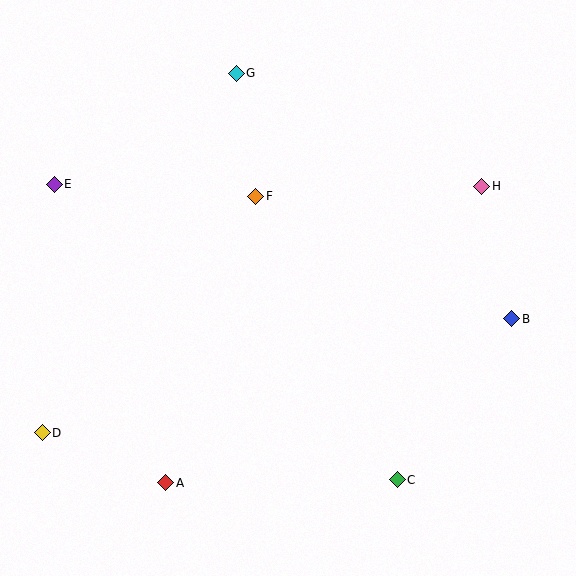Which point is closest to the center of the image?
Point F at (256, 196) is closest to the center.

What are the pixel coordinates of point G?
Point G is at (236, 73).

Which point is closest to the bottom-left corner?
Point D is closest to the bottom-left corner.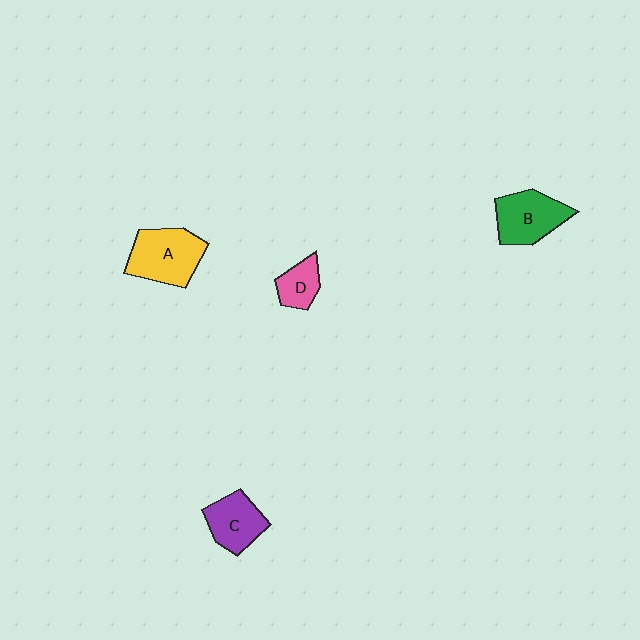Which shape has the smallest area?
Shape D (pink).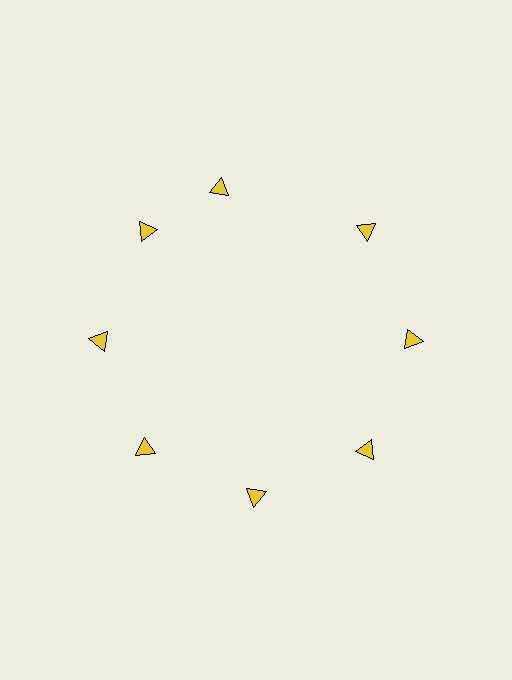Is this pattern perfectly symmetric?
No. The 8 yellow triangles are arranged in a ring, but one element near the 12 o'clock position is rotated out of alignment along the ring, breaking the 8-fold rotational symmetry.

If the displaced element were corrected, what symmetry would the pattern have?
It would have 8-fold rotational symmetry — the pattern would map onto itself every 45 degrees.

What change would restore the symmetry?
The symmetry would be restored by rotating it back into even spacing with its neighbors so that all 8 triangles sit at equal angles and equal distance from the center.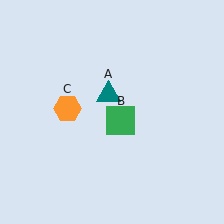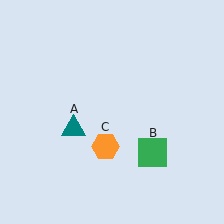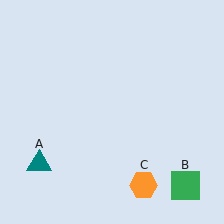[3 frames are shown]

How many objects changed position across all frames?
3 objects changed position: teal triangle (object A), green square (object B), orange hexagon (object C).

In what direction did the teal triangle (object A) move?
The teal triangle (object A) moved down and to the left.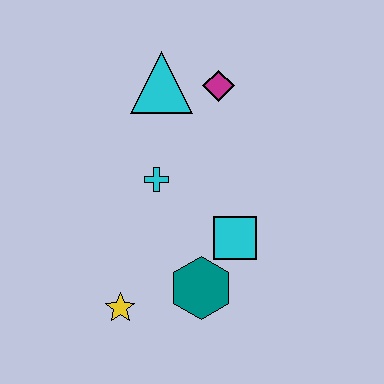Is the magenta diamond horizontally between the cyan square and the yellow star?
Yes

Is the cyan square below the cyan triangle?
Yes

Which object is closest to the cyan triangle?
The magenta diamond is closest to the cyan triangle.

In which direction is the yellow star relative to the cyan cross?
The yellow star is below the cyan cross.